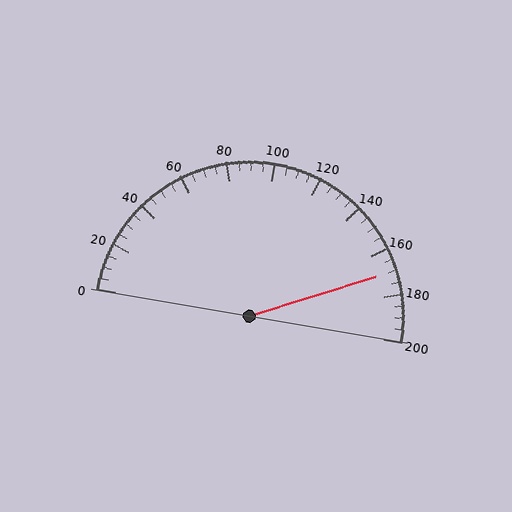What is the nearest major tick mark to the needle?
The nearest major tick mark is 160.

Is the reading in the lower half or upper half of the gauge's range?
The reading is in the upper half of the range (0 to 200).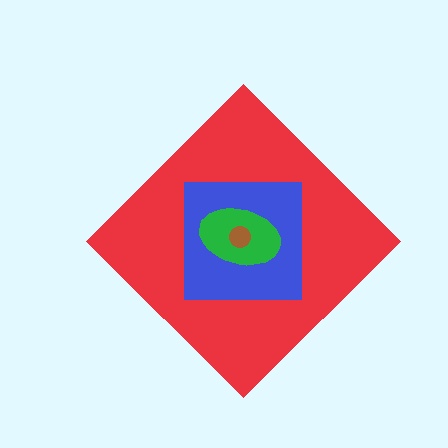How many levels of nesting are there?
4.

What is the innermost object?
The brown circle.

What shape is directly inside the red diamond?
The blue square.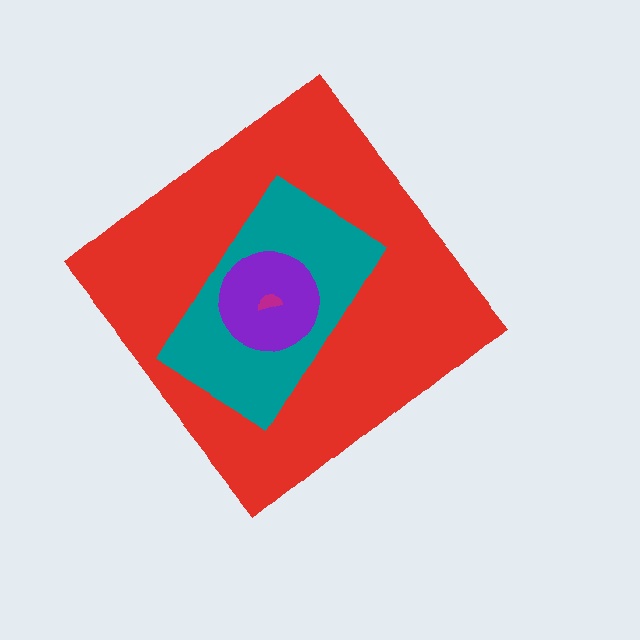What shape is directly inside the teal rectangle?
The purple circle.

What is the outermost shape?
The red diamond.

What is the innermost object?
The magenta semicircle.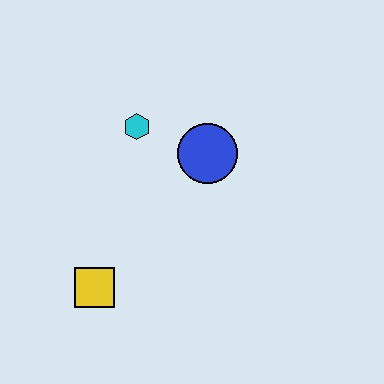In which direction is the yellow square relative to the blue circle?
The yellow square is below the blue circle.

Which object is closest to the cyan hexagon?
The blue circle is closest to the cyan hexagon.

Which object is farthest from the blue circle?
The yellow square is farthest from the blue circle.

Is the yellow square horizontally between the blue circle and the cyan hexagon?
No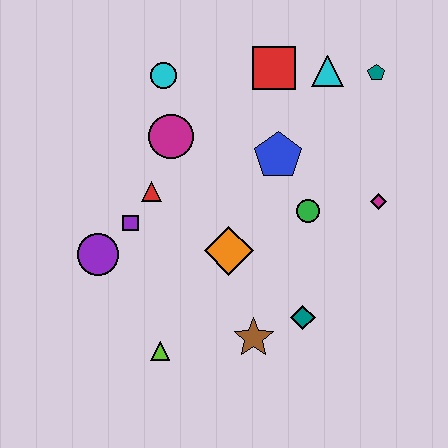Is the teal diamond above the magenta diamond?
No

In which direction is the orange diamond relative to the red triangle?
The orange diamond is to the right of the red triangle.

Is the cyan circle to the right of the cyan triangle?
No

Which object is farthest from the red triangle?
The teal pentagon is farthest from the red triangle.